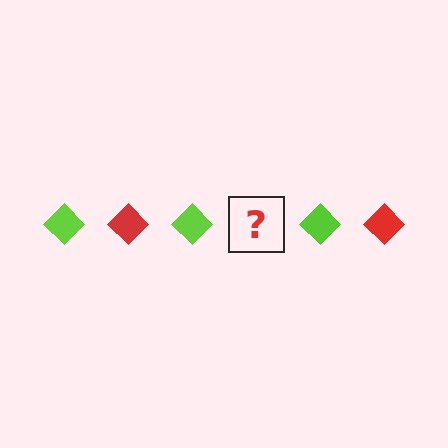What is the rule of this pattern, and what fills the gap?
The rule is that the pattern cycles through lime, red diamonds. The gap should be filled with a red diamond.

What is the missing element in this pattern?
The missing element is a red diamond.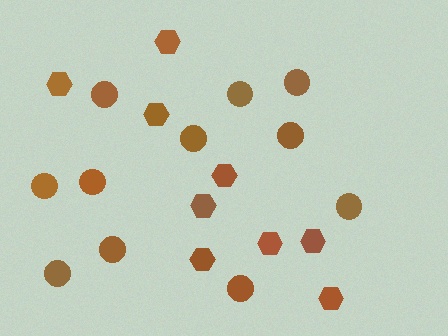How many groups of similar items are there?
There are 2 groups: one group of circles (11) and one group of hexagons (9).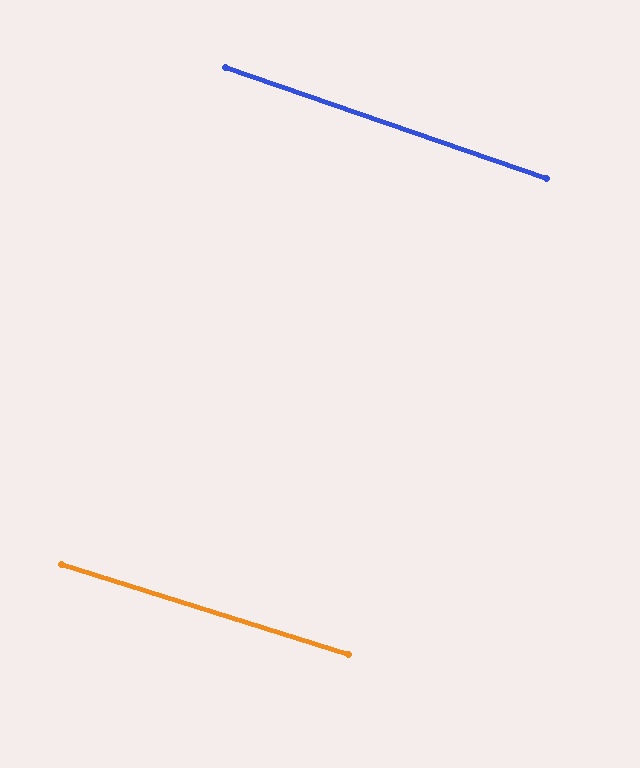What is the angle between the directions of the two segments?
Approximately 2 degrees.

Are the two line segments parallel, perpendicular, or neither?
Parallel — their directions differ by only 1.8°.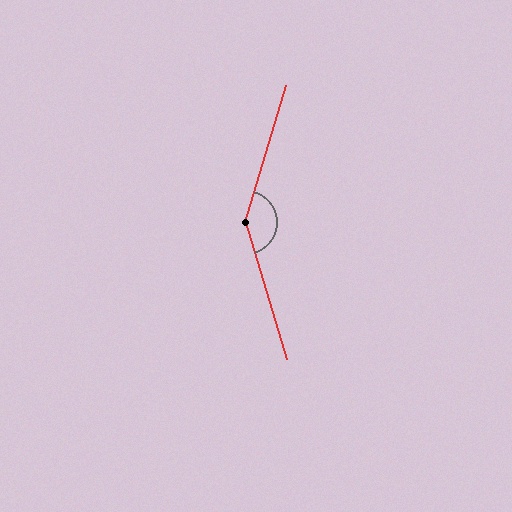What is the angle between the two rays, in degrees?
Approximately 147 degrees.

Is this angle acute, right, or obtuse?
It is obtuse.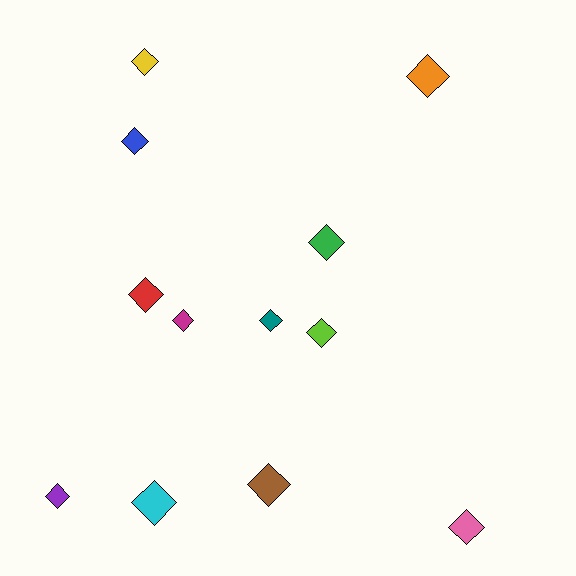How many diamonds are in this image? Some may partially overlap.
There are 12 diamonds.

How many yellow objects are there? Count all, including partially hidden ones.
There is 1 yellow object.